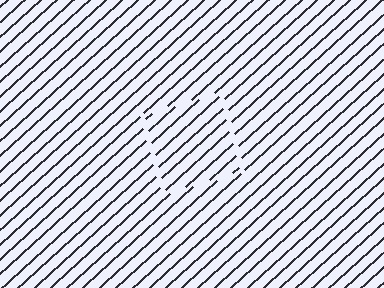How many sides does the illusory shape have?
4 sides — the line-ends trace a square.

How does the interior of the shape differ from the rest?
The interior of the shape contains the same grating, shifted by half a period — the contour is defined by the phase discontinuity where line-ends from the inner and outer gratings abut.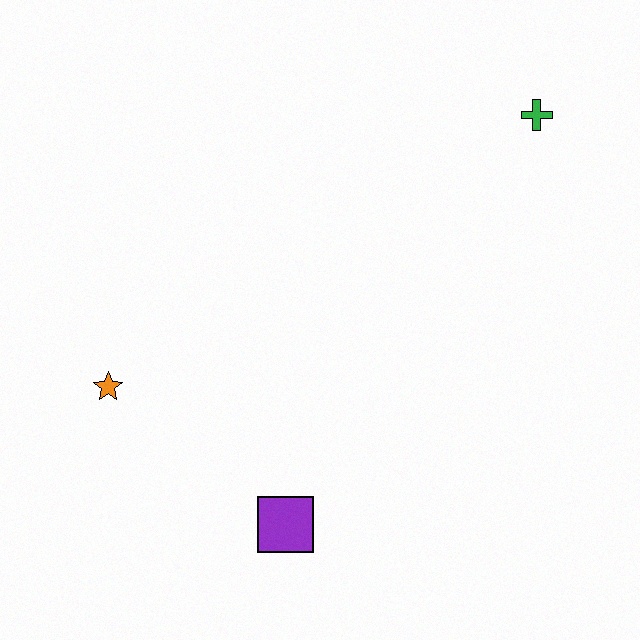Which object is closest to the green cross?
The purple square is closest to the green cross.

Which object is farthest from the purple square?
The green cross is farthest from the purple square.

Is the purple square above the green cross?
No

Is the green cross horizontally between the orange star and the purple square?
No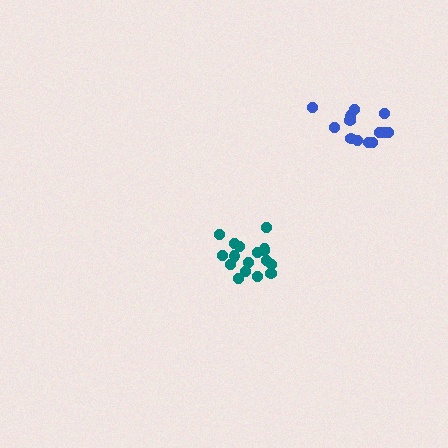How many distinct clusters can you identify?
There are 2 distinct clusters.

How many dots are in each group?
Group 1: 17 dots, Group 2: 13 dots (30 total).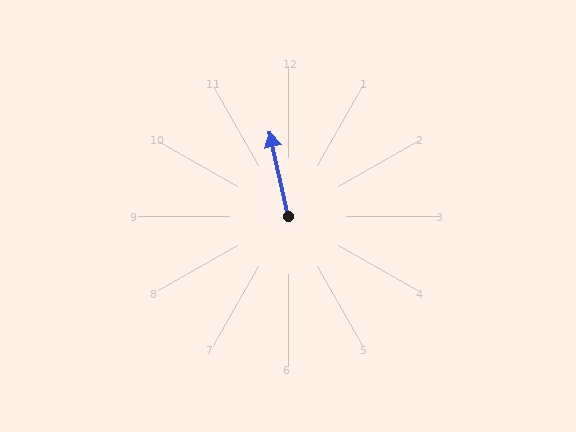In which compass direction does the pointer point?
North.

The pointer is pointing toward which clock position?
Roughly 12 o'clock.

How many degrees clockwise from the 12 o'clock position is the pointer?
Approximately 348 degrees.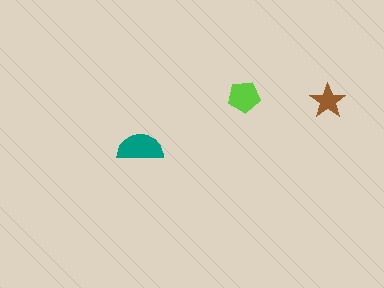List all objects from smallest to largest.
The brown star, the lime pentagon, the teal semicircle.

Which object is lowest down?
The teal semicircle is bottommost.